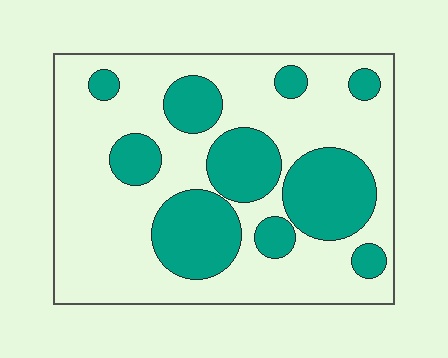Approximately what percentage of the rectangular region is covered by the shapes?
Approximately 30%.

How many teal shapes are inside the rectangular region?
10.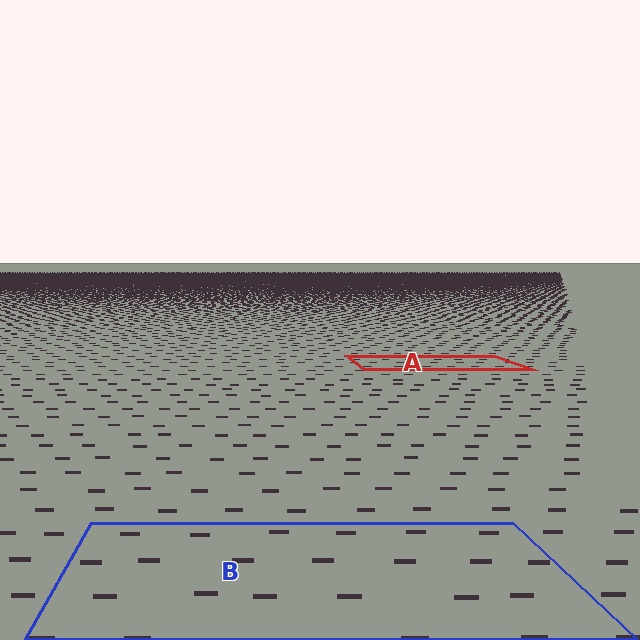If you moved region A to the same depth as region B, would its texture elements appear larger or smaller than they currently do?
They would appear larger. At a closer depth, the same texture elements are projected at a bigger on-screen size.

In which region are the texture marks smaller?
The texture marks are smaller in region A, because it is farther away.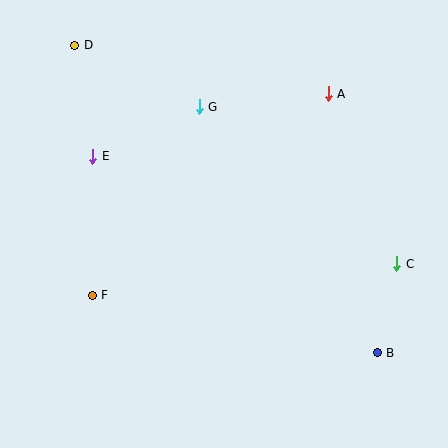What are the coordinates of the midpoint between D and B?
The midpoint between D and B is at (226, 199).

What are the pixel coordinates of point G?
Point G is at (199, 107).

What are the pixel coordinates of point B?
Point B is at (377, 353).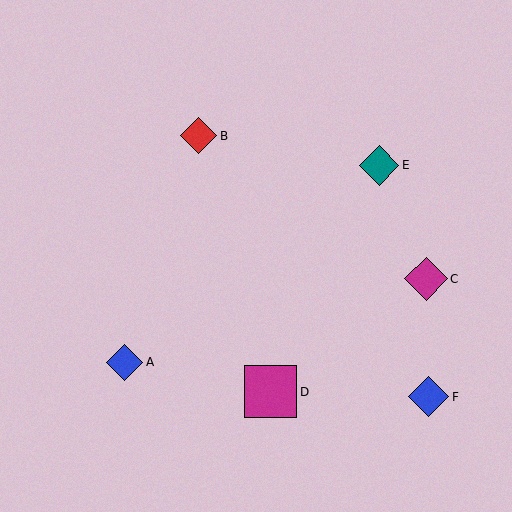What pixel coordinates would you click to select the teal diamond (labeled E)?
Click at (379, 165) to select the teal diamond E.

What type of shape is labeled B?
Shape B is a red diamond.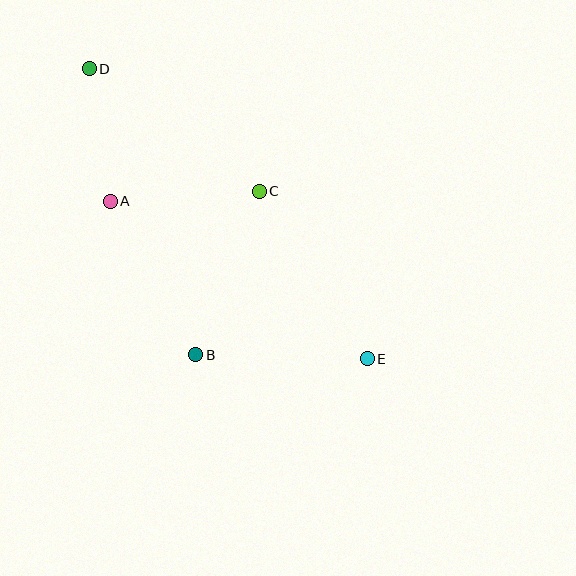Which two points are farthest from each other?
Points D and E are farthest from each other.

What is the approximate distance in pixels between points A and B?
The distance between A and B is approximately 177 pixels.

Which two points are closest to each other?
Points A and D are closest to each other.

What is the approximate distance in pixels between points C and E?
The distance between C and E is approximately 199 pixels.